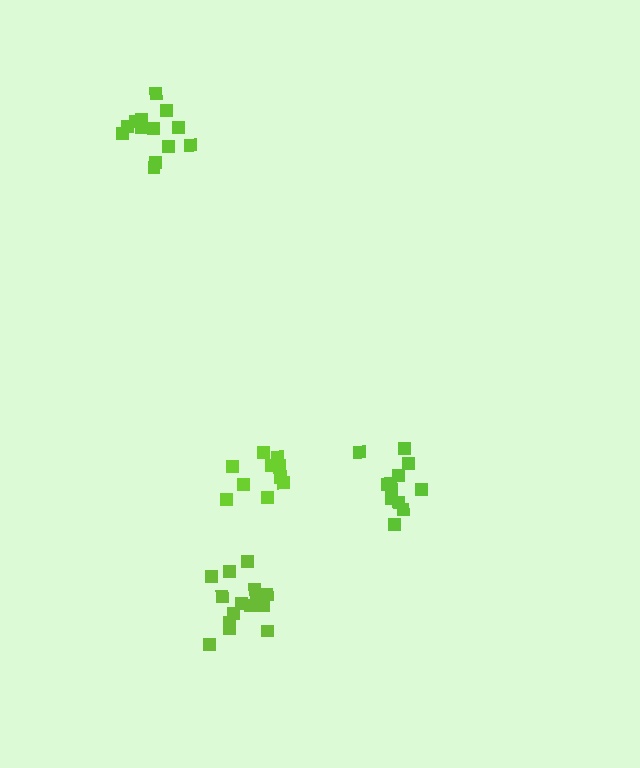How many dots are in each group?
Group 1: 13 dots, Group 2: 11 dots, Group 3: 15 dots, Group 4: 12 dots (51 total).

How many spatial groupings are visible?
There are 4 spatial groupings.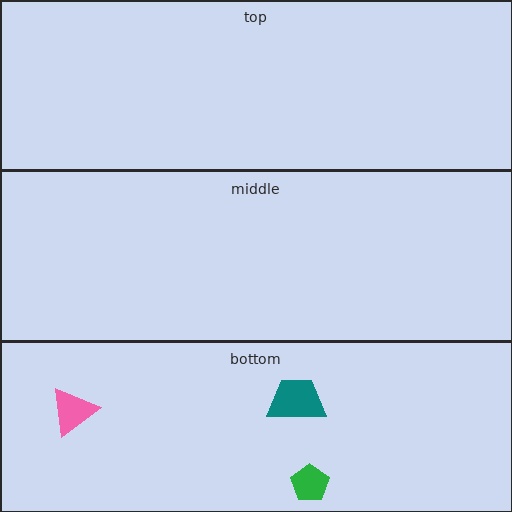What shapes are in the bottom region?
The green pentagon, the teal trapezoid, the pink triangle.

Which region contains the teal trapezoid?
The bottom region.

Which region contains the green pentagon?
The bottom region.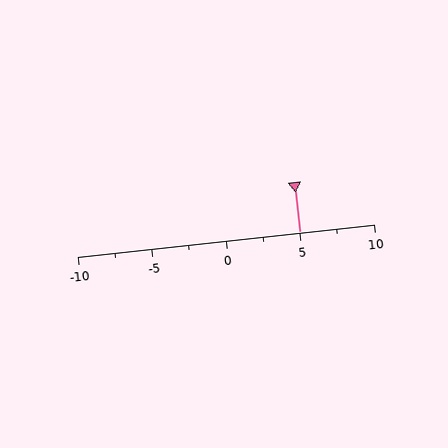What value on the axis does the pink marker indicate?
The marker indicates approximately 5.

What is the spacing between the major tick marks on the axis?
The major ticks are spaced 5 apart.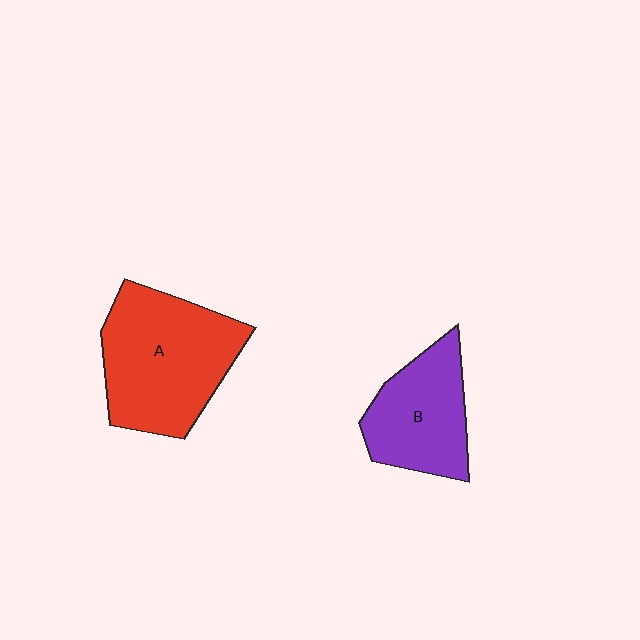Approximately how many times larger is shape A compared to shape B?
Approximately 1.5 times.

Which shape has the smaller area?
Shape B (purple).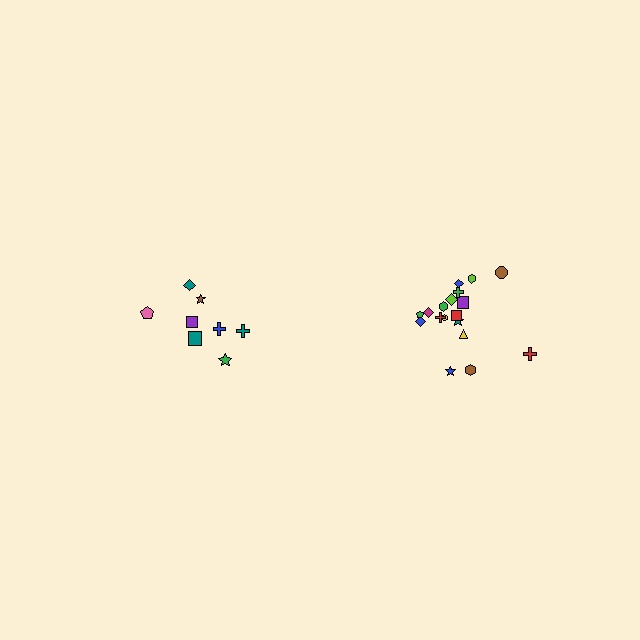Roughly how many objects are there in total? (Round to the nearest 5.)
Roughly 25 objects in total.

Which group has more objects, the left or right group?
The right group.